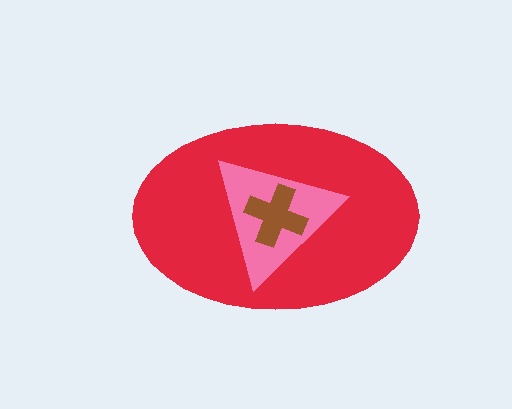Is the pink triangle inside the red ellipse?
Yes.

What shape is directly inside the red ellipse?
The pink triangle.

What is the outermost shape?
The red ellipse.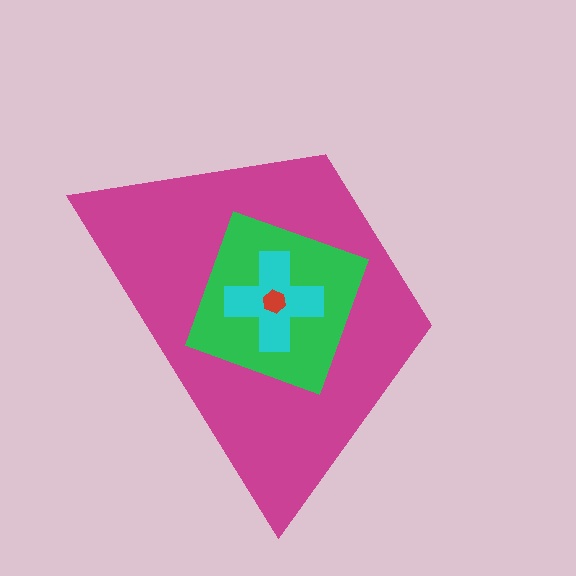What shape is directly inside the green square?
The cyan cross.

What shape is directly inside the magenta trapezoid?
The green square.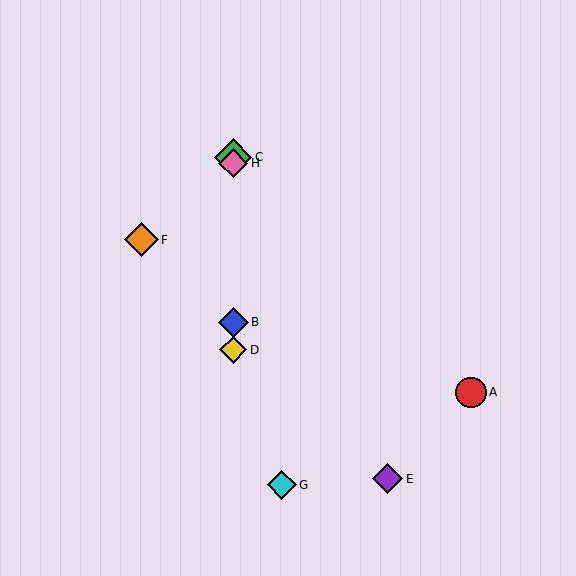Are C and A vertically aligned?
No, C is at x≈233 and A is at x≈471.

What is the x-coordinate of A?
Object A is at x≈471.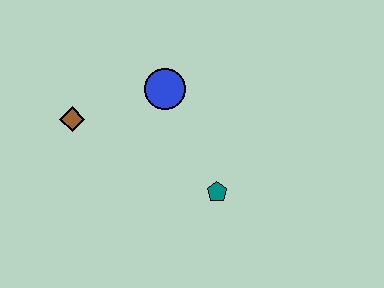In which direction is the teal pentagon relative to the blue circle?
The teal pentagon is below the blue circle.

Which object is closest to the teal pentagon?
The blue circle is closest to the teal pentagon.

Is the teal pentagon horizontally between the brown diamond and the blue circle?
No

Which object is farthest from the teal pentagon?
The brown diamond is farthest from the teal pentagon.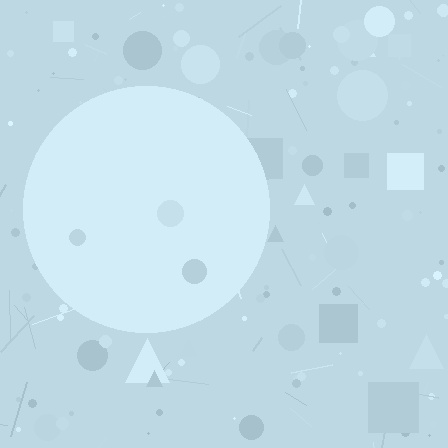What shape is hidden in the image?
A circle is hidden in the image.